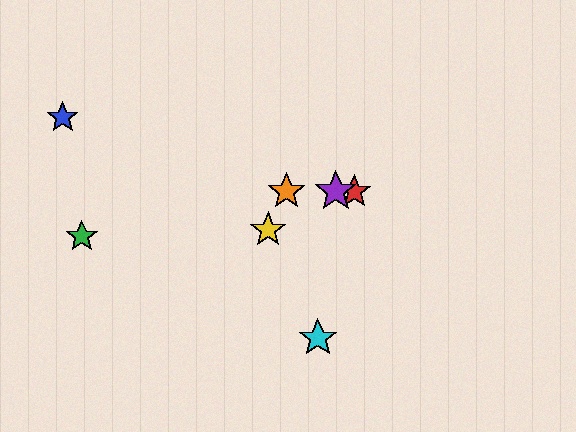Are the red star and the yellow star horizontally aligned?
No, the red star is at y≈191 and the yellow star is at y≈230.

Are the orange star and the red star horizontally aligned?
Yes, both are at y≈191.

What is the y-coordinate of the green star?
The green star is at y≈237.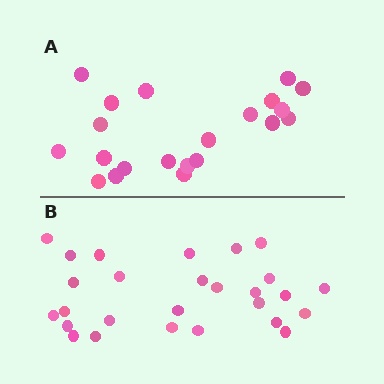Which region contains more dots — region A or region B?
Region B (the bottom region) has more dots.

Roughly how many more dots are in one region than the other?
Region B has about 6 more dots than region A.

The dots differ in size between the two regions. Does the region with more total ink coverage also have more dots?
No. Region A has more total ink coverage because its dots are larger, but region B actually contains more individual dots. Total area can be misleading — the number of items is what matters here.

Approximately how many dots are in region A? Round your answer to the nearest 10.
About 20 dots. (The exact count is 21, which rounds to 20.)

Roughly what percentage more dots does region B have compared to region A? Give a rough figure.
About 30% more.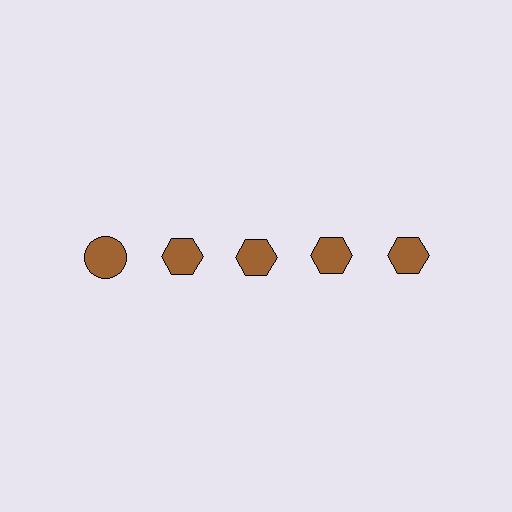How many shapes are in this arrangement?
There are 5 shapes arranged in a grid pattern.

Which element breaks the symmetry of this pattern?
The brown circle in the top row, leftmost column breaks the symmetry. All other shapes are brown hexagons.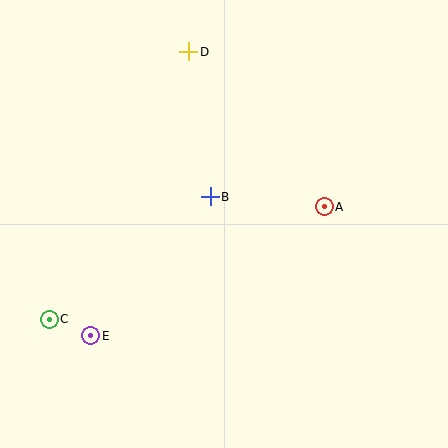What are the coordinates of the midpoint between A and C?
The midpoint between A and C is at (187, 263).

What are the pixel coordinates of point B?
Point B is at (210, 197).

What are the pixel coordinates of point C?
Point C is at (49, 319).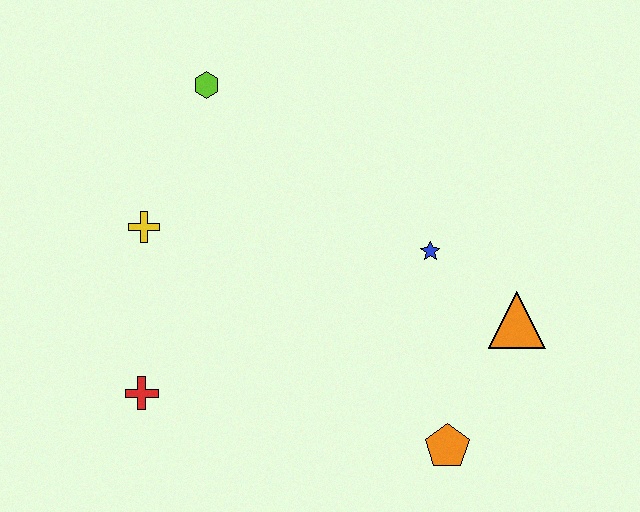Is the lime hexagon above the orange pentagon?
Yes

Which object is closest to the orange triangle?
The blue star is closest to the orange triangle.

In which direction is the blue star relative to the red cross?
The blue star is to the right of the red cross.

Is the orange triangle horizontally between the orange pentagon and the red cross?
No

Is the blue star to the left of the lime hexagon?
No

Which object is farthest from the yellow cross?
The orange triangle is farthest from the yellow cross.